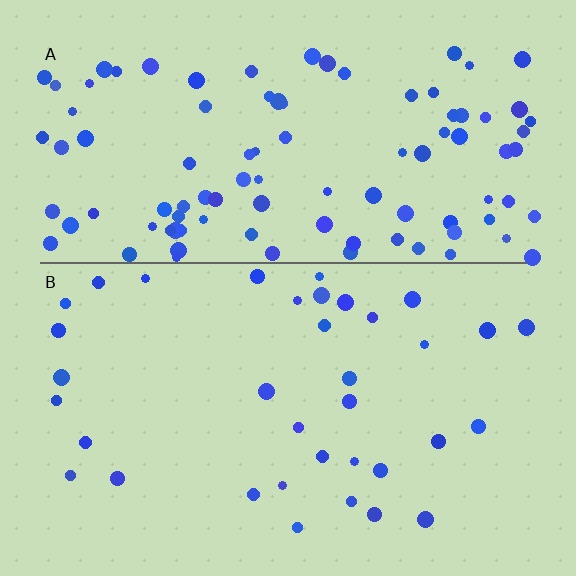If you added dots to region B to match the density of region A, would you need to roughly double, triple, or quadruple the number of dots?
Approximately triple.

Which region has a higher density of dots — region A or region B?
A (the top).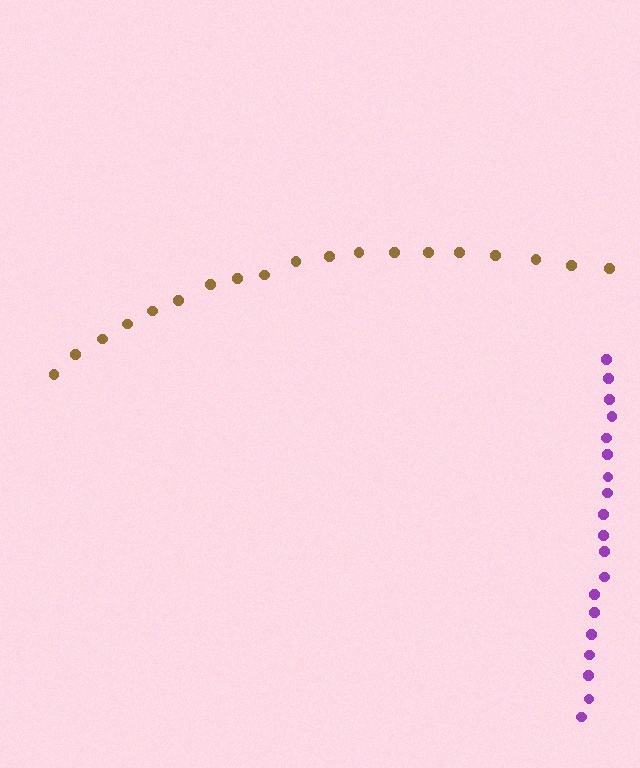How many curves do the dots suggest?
There are 2 distinct paths.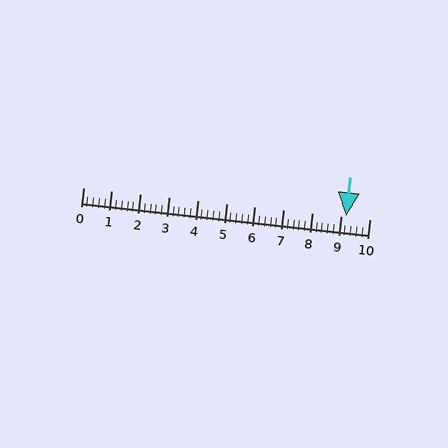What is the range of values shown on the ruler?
The ruler shows values from 0 to 10.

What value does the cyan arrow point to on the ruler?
The cyan arrow points to approximately 9.2.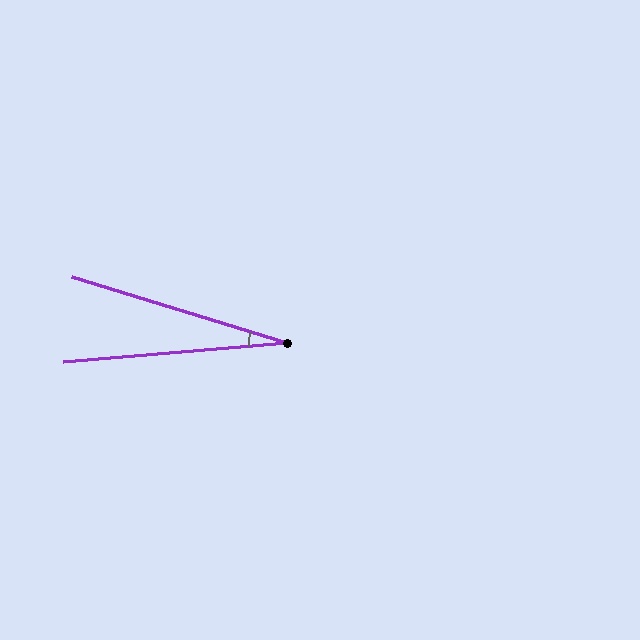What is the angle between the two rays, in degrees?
Approximately 22 degrees.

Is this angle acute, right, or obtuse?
It is acute.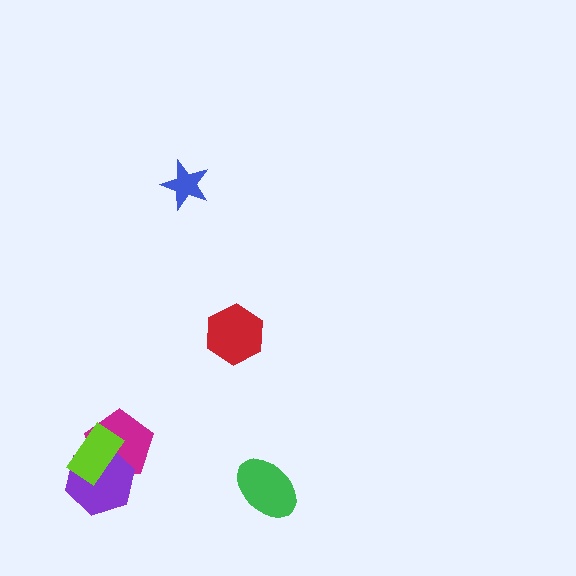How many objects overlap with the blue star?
0 objects overlap with the blue star.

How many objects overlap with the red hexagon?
0 objects overlap with the red hexagon.